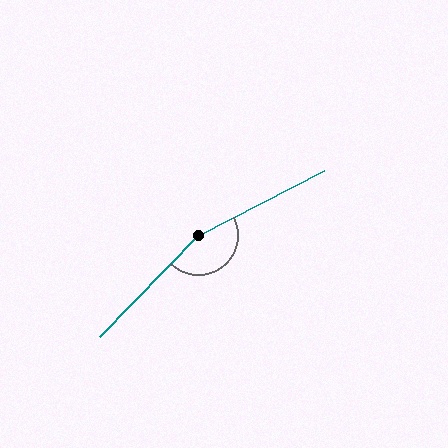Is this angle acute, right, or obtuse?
It is obtuse.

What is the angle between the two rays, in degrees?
Approximately 161 degrees.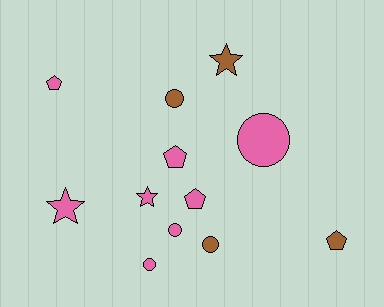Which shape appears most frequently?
Circle, with 5 objects.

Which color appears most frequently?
Pink, with 8 objects.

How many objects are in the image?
There are 12 objects.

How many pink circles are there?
There are 3 pink circles.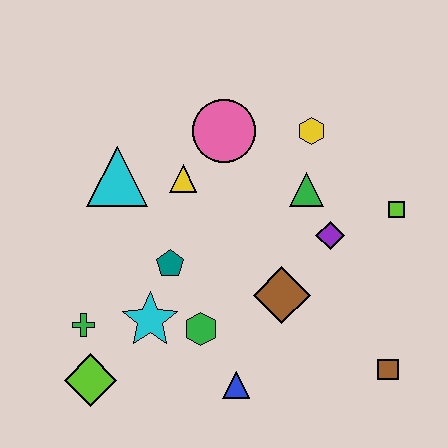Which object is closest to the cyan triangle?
The yellow triangle is closest to the cyan triangle.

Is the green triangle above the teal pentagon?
Yes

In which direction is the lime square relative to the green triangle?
The lime square is to the right of the green triangle.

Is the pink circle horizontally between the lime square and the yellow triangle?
Yes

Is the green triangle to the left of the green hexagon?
No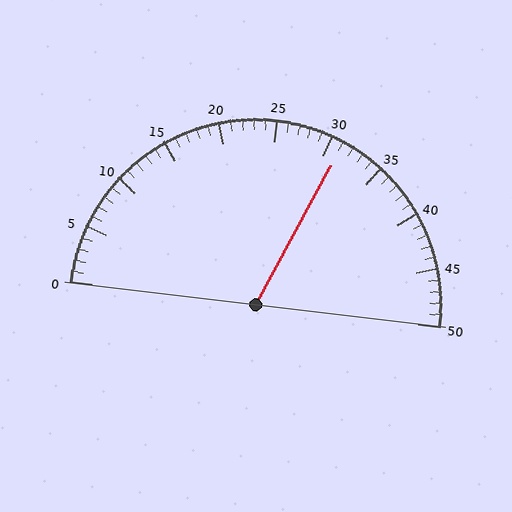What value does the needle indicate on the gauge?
The needle indicates approximately 31.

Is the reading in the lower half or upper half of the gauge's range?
The reading is in the upper half of the range (0 to 50).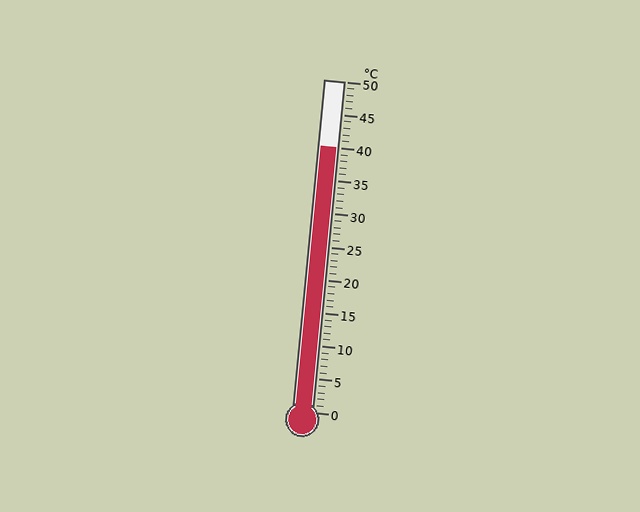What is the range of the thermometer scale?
The thermometer scale ranges from 0°C to 50°C.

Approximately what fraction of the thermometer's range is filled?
The thermometer is filled to approximately 80% of its range.